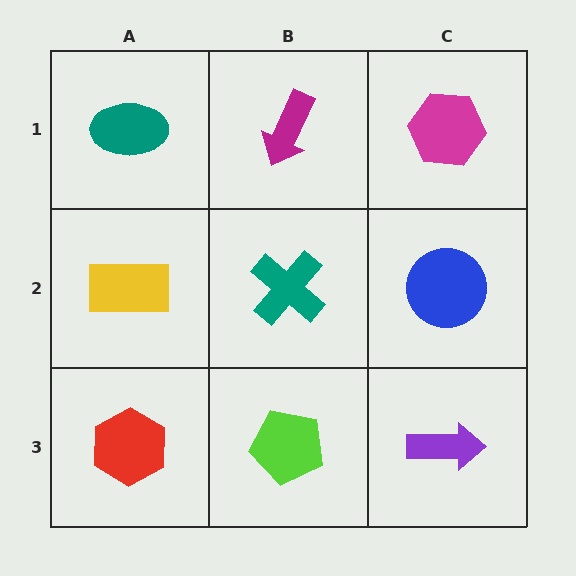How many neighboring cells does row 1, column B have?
3.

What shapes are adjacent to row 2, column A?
A teal ellipse (row 1, column A), a red hexagon (row 3, column A), a teal cross (row 2, column B).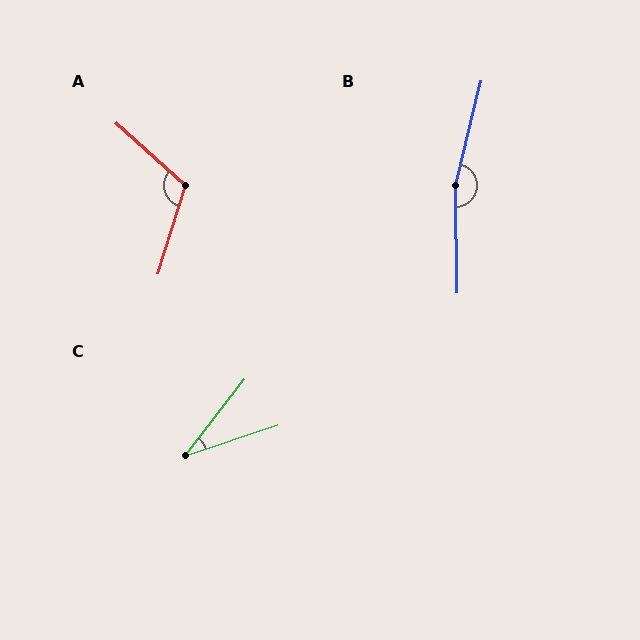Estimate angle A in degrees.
Approximately 115 degrees.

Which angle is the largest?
B, at approximately 166 degrees.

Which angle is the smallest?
C, at approximately 34 degrees.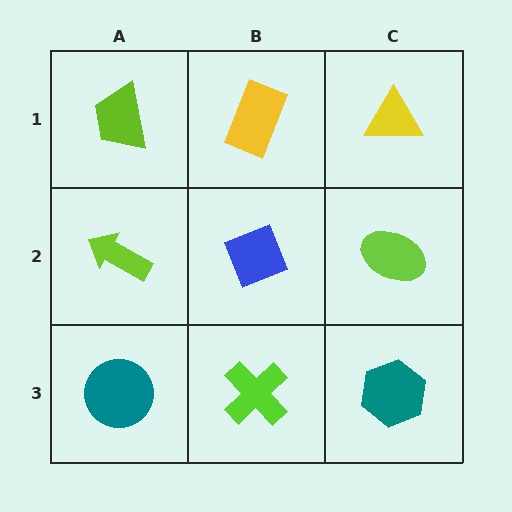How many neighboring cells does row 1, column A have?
2.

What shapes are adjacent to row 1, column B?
A blue diamond (row 2, column B), a lime trapezoid (row 1, column A), a yellow triangle (row 1, column C).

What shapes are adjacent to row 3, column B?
A blue diamond (row 2, column B), a teal circle (row 3, column A), a teal hexagon (row 3, column C).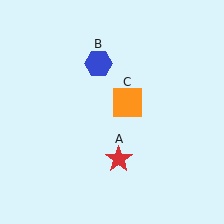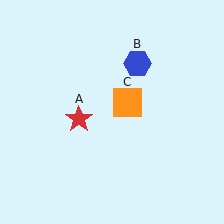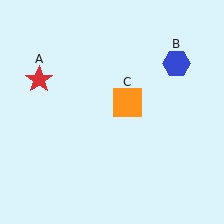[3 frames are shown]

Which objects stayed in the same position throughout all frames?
Orange square (object C) remained stationary.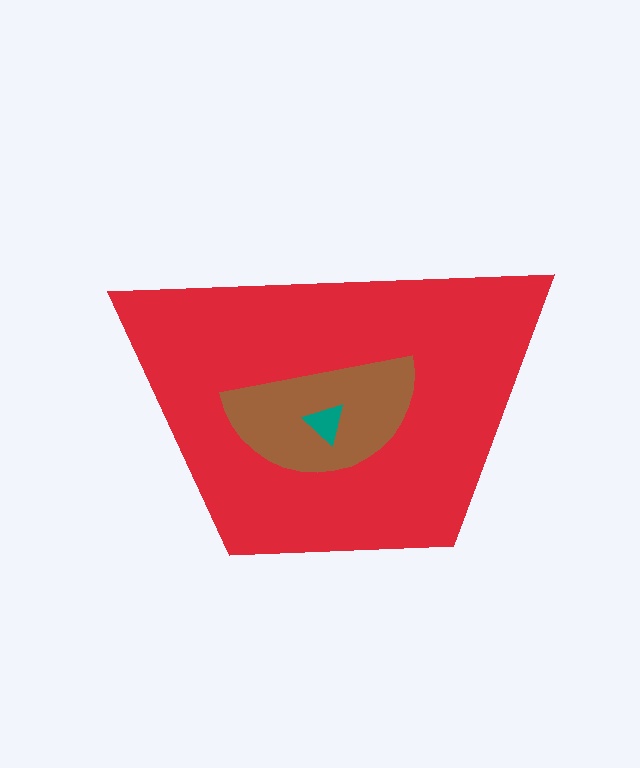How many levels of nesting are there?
3.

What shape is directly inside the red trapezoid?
The brown semicircle.